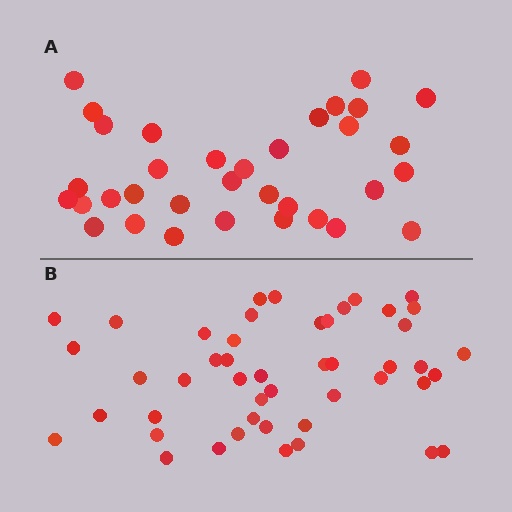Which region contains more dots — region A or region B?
Region B (the bottom region) has more dots.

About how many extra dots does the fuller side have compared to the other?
Region B has approximately 15 more dots than region A.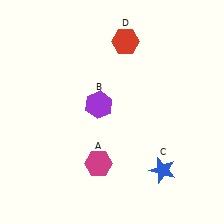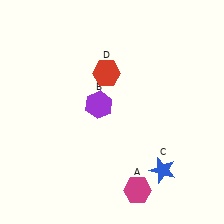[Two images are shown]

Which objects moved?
The objects that moved are: the magenta hexagon (A), the red hexagon (D).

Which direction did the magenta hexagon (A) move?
The magenta hexagon (A) moved right.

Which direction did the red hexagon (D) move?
The red hexagon (D) moved down.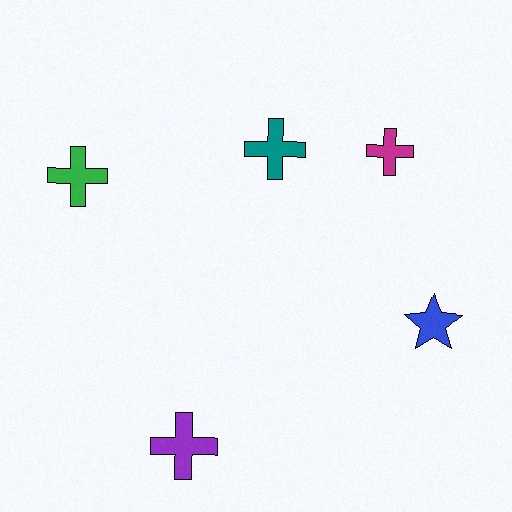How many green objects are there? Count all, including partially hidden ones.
There is 1 green object.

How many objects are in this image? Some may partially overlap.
There are 5 objects.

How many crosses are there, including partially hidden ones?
There are 4 crosses.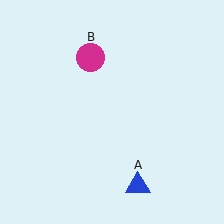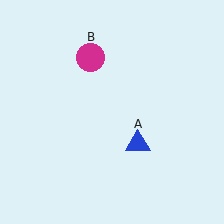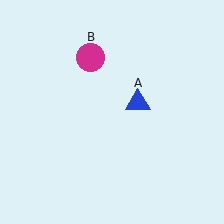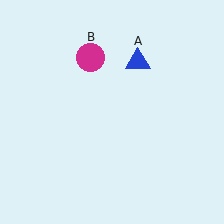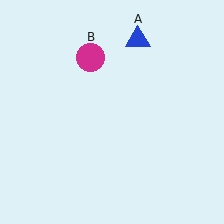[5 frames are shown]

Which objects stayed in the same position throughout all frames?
Magenta circle (object B) remained stationary.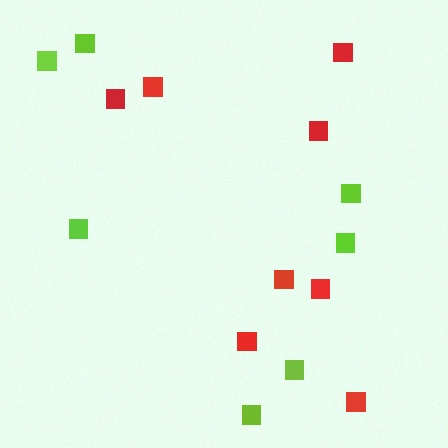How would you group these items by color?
There are 2 groups: one group of red squares (8) and one group of lime squares (7).